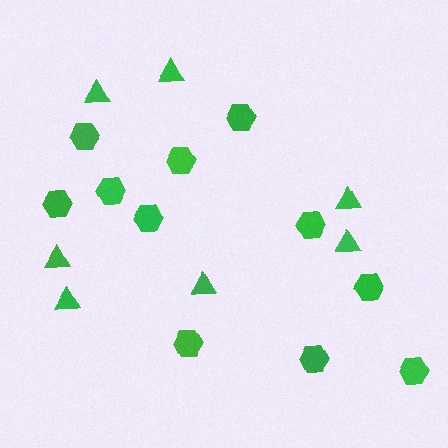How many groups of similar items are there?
There are 2 groups: one group of hexagons (11) and one group of triangles (7).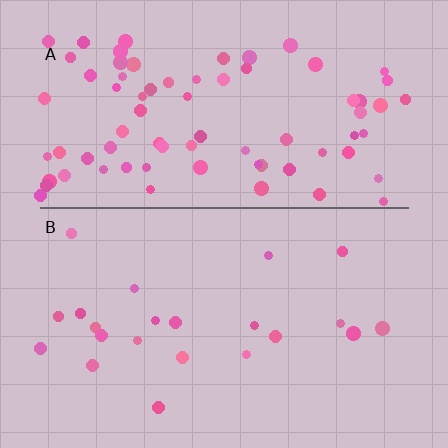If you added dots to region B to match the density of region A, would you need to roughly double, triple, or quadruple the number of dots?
Approximately triple.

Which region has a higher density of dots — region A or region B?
A (the top).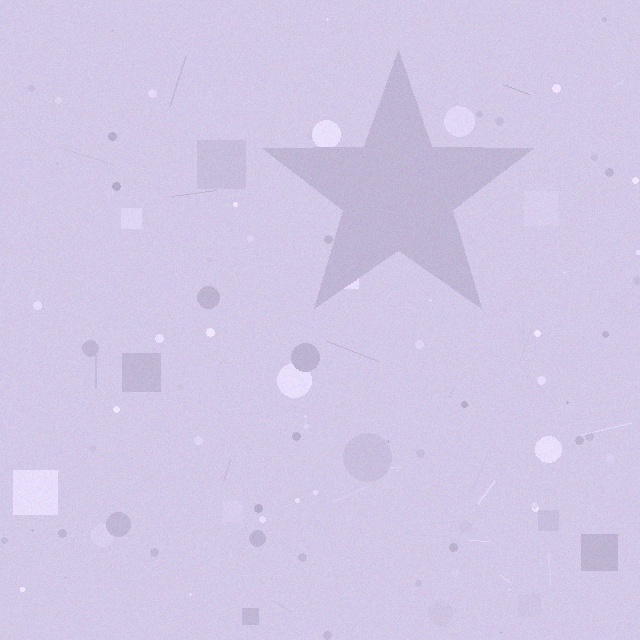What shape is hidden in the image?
A star is hidden in the image.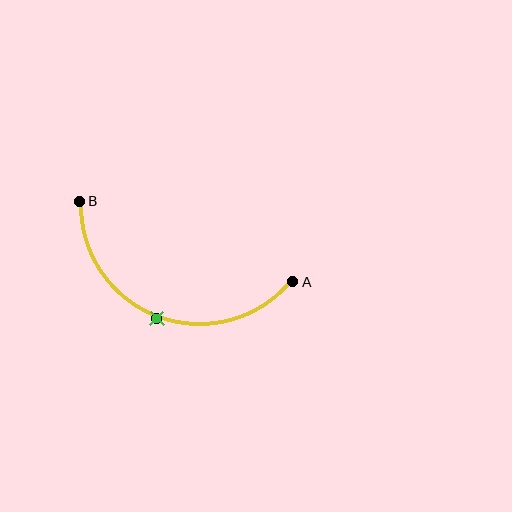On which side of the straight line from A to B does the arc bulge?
The arc bulges below the straight line connecting A and B.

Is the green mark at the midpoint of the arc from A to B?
Yes. The green mark lies on the arc at equal arc-length from both A and B — it is the arc midpoint.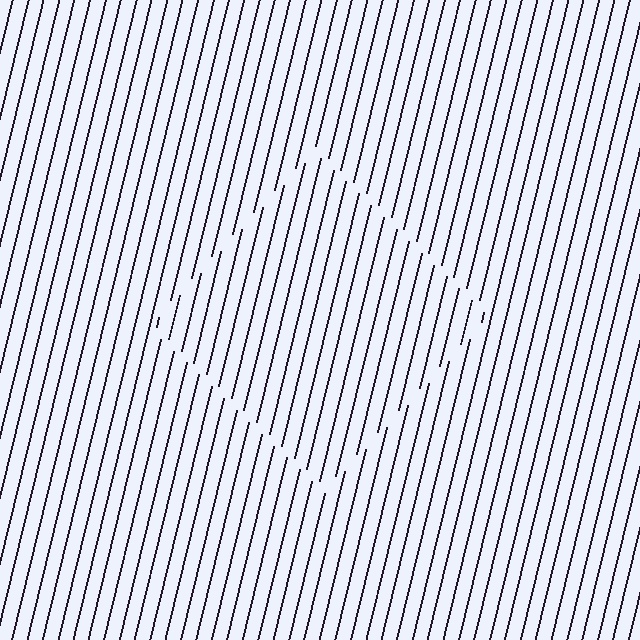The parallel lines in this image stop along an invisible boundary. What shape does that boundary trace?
An illusory square. The interior of the shape contains the same grating, shifted by half a period — the contour is defined by the phase discontinuity where line-ends from the inner and outer gratings abut.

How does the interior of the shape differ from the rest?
The interior of the shape contains the same grating, shifted by half a period — the contour is defined by the phase discontinuity where line-ends from the inner and outer gratings abut.